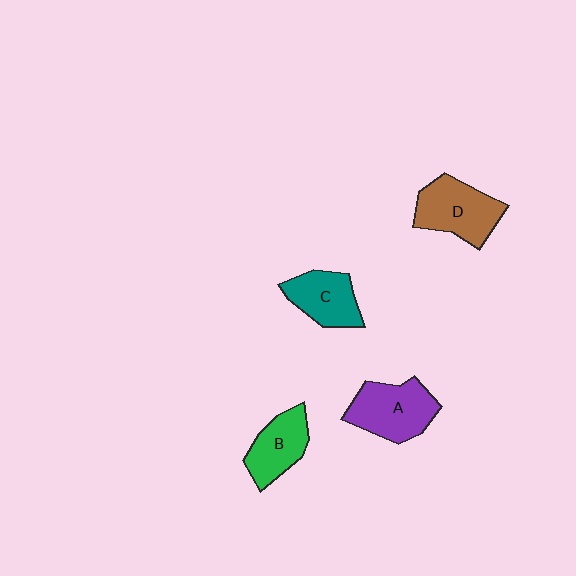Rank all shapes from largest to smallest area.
From largest to smallest: A (purple), D (brown), C (teal), B (green).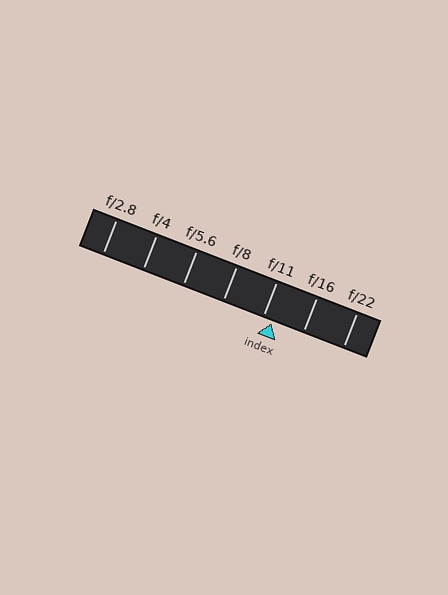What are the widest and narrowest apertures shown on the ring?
The widest aperture shown is f/2.8 and the narrowest is f/22.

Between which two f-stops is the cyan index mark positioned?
The index mark is between f/11 and f/16.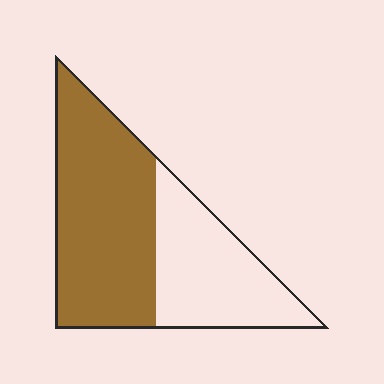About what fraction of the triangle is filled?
About three fifths (3/5).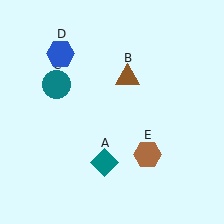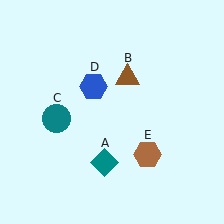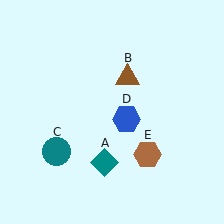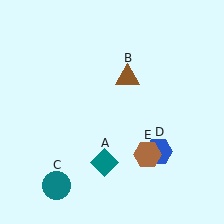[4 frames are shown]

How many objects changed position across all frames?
2 objects changed position: teal circle (object C), blue hexagon (object D).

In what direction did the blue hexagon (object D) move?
The blue hexagon (object D) moved down and to the right.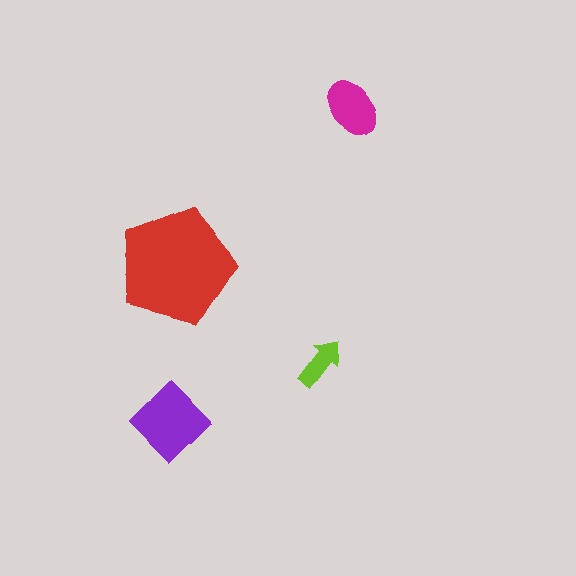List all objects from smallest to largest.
The lime arrow, the magenta ellipse, the purple diamond, the red pentagon.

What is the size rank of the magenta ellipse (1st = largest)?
3rd.